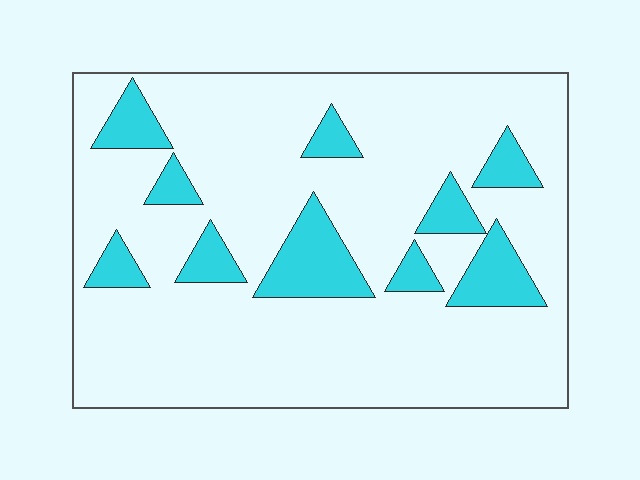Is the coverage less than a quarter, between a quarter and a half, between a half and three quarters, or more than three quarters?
Less than a quarter.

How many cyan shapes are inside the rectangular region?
10.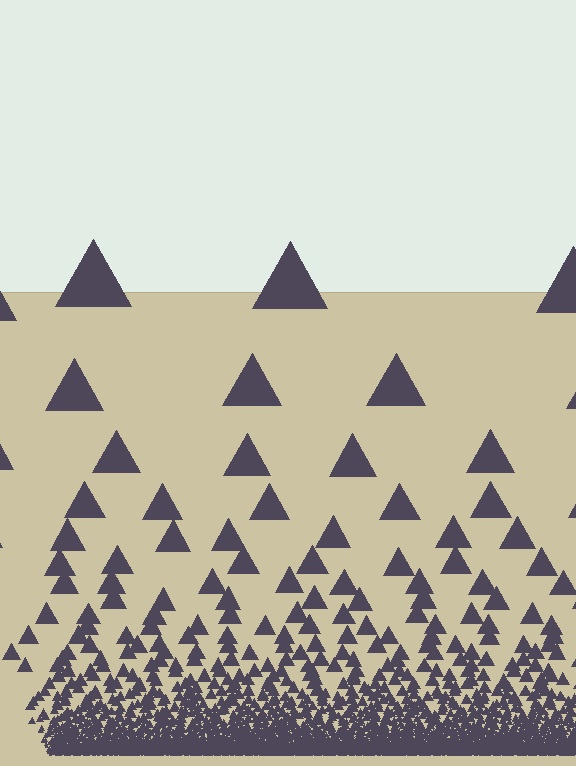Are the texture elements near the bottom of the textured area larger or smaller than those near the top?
Smaller. The gradient is inverted — elements near the bottom are smaller and denser.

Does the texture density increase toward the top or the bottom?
Density increases toward the bottom.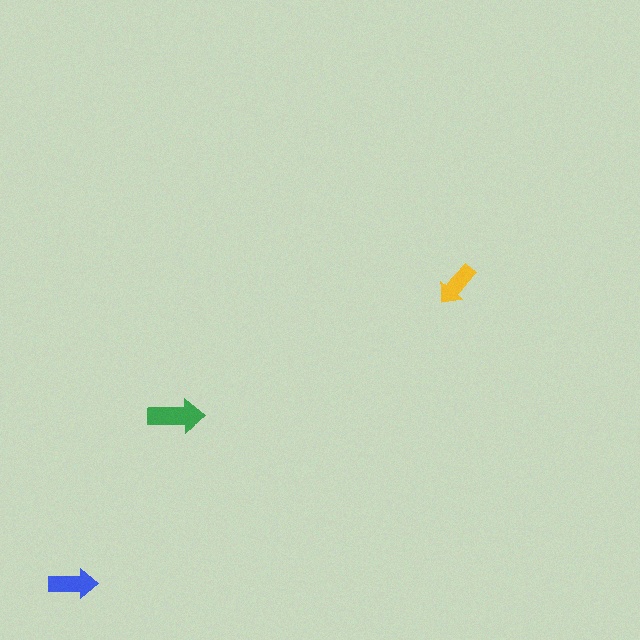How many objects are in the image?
There are 3 objects in the image.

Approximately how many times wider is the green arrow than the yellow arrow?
About 1.5 times wider.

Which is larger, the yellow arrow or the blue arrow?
The blue one.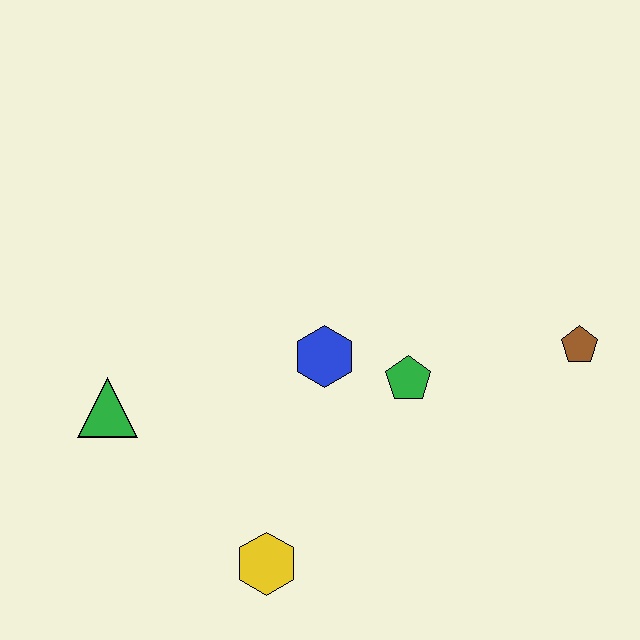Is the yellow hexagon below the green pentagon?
Yes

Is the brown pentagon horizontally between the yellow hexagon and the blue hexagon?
No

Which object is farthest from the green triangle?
The brown pentagon is farthest from the green triangle.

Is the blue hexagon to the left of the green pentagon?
Yes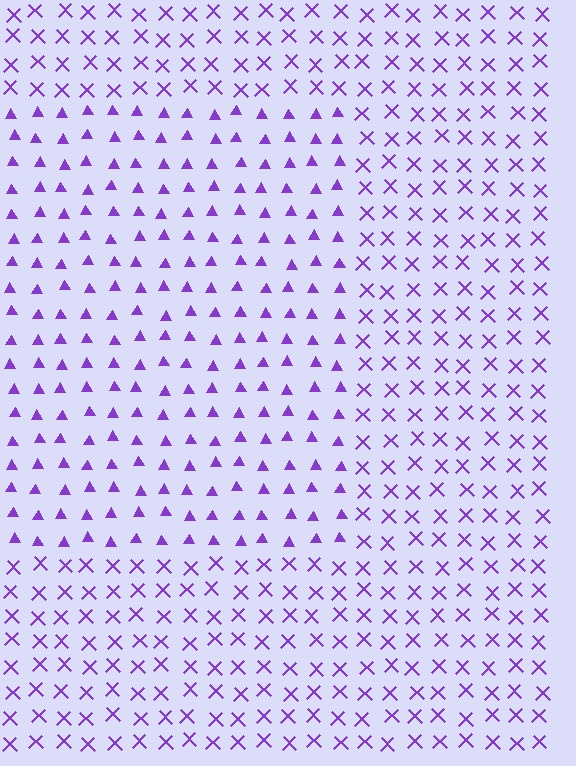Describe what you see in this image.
The image is filled with small purple elements arranged in a uniform grid. A rectangle-shaped region contains triangles, while the surrounding area contains X marks. The boundary is defined purely by the change in element shape.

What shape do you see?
I see a rectangle.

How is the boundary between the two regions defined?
The boundary is defined by a change in element shape: triangles inside vs. X marks outside. All elements share the same color and spacing.